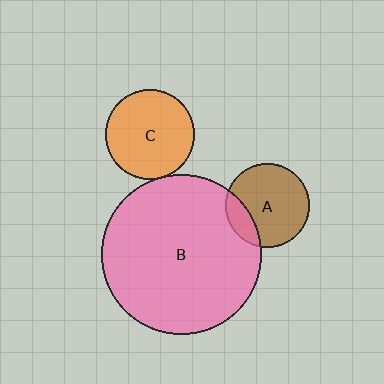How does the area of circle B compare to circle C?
Approximately 3.2 times.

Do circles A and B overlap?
Yes.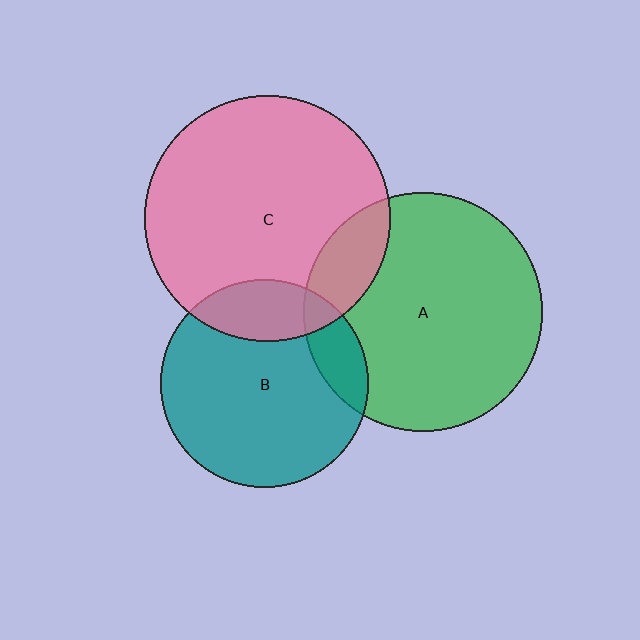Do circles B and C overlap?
Yes.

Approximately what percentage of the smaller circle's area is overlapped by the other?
Approximately 20%.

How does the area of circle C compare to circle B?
Approximately 1.4 times.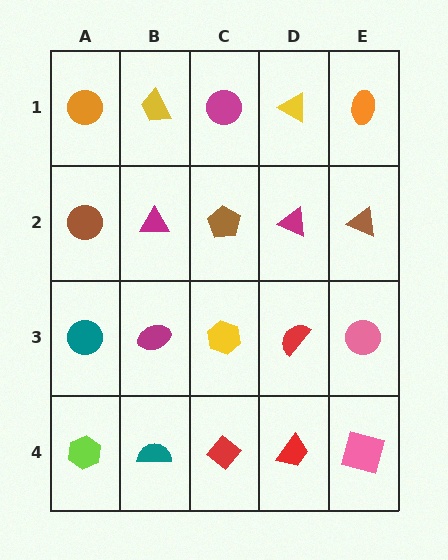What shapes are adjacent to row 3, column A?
A brown circle (row 2, column A), a lime hexagon (row 4, column A), a magenta ellipse (row 3, column B).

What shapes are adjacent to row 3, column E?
A brown triangle (row 2, column E), a pink square (row 4, column E), a red semicircle (row 3, column D).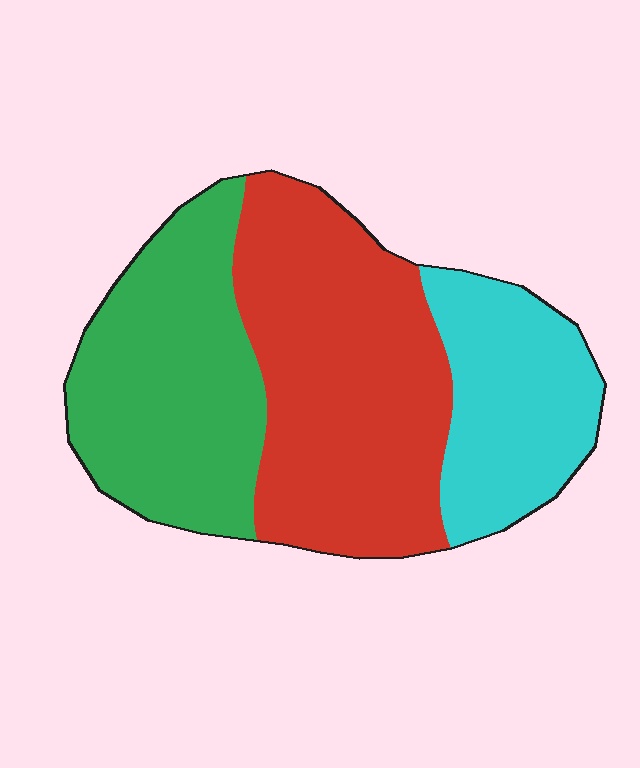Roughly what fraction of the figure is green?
Green covers about 35% of the figure.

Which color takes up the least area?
Cyan, at roughly 25%.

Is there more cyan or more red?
Red.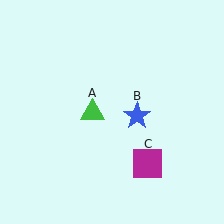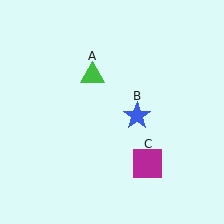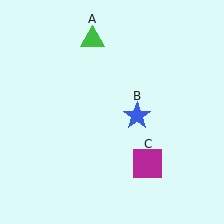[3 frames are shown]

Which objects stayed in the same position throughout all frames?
Blue star (object B) and magenta square (object C) remained stationary.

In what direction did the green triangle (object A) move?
The green triangle (object A) moved up.